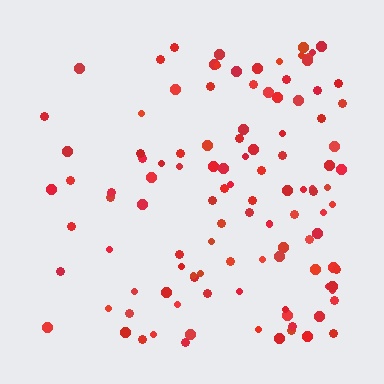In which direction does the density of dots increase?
From left to right, with the right side densest.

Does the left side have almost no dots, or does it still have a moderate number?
Still a moderate number, just noticeably fewer than the right.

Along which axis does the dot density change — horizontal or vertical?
Horizontal.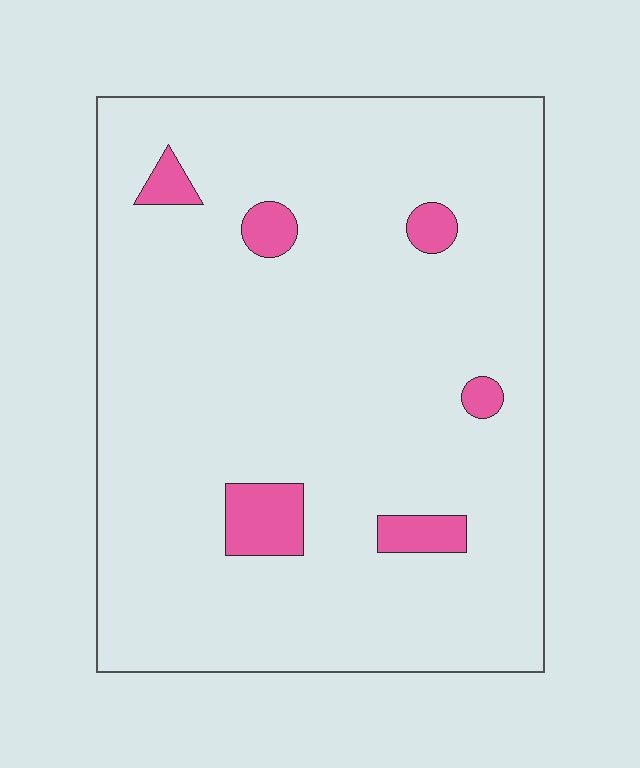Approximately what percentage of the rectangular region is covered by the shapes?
Approximately 5%.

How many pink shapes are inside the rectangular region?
6.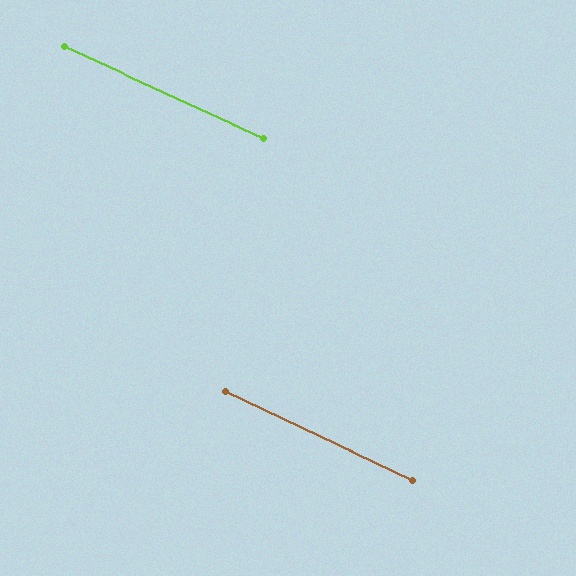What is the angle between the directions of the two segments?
Approximately 1 degree.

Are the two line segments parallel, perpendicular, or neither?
Parallel — their directions differ by only 1.0°.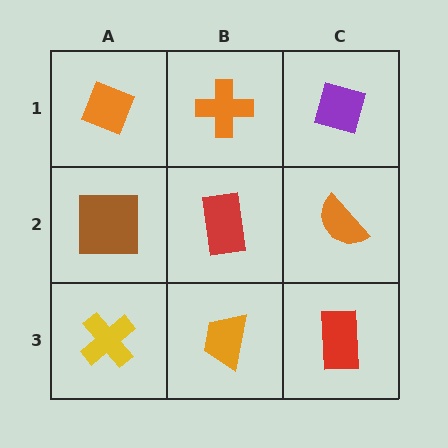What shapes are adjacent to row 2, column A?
An orange diamond (row 1, column A), a yellow cross (row 3, column A), a red rectangle (row 2, column B).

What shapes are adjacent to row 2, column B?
An orange cross (row 1, column B), an orange trapezoid (row 3, column B), a brown square (row 2, column A), an orange semicircle (row 2, column C).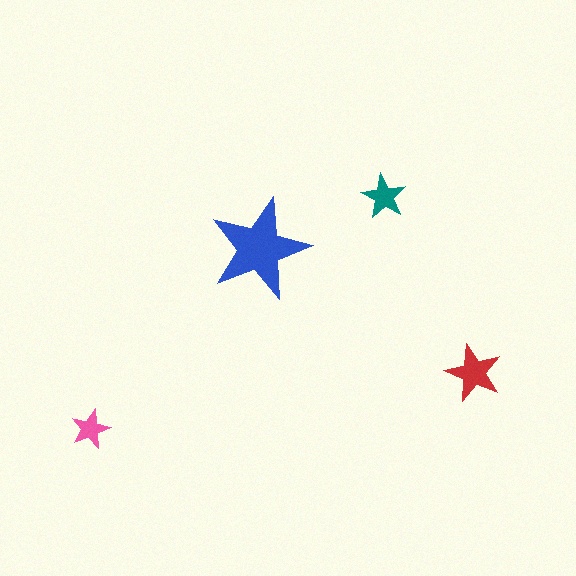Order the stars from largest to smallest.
the blue one, the red one, the teal one, the pink one.